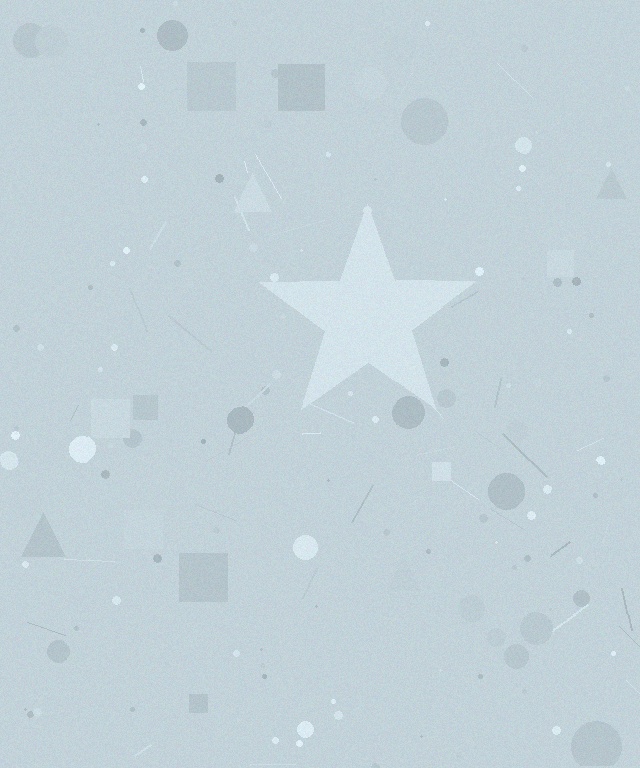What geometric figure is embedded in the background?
A star is embedded in the background.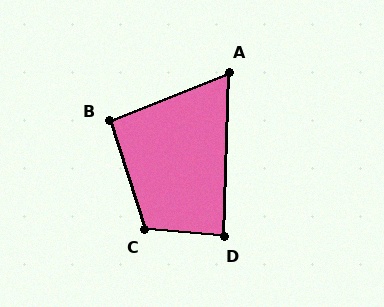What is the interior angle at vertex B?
Approximately 93 degrees (approximately right).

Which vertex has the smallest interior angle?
A, at approximately 67 degrees.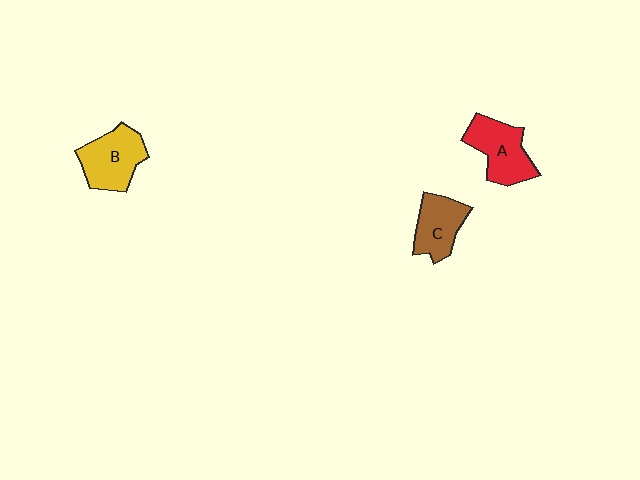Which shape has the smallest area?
Shape C (brown).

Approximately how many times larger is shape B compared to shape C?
Approximately 1.2 times.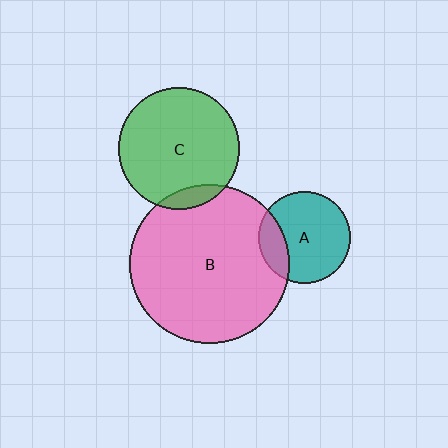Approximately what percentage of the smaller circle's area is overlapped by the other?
Approximately 10%.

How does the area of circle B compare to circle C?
Approximately 1.7 times.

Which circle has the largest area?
Circle B (pink).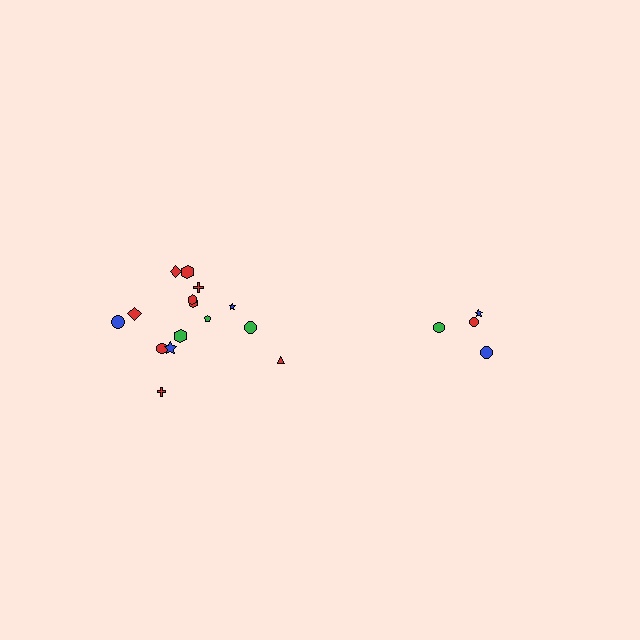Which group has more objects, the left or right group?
The left group.